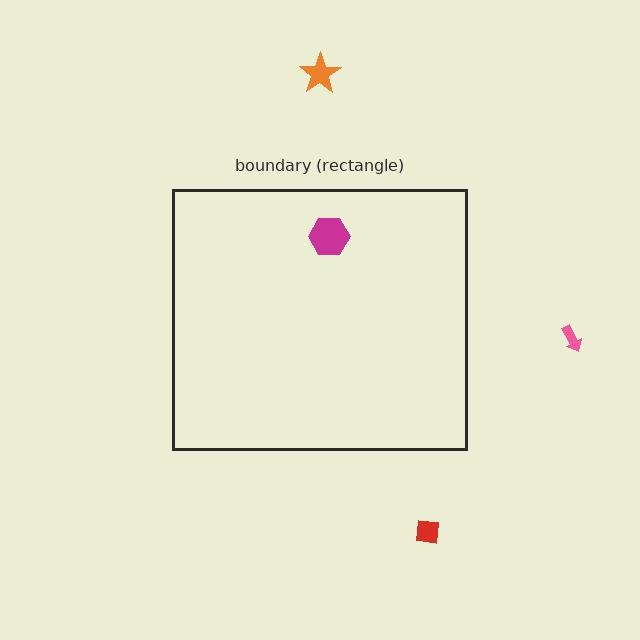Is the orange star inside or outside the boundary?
Outside.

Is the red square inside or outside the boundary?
Outside.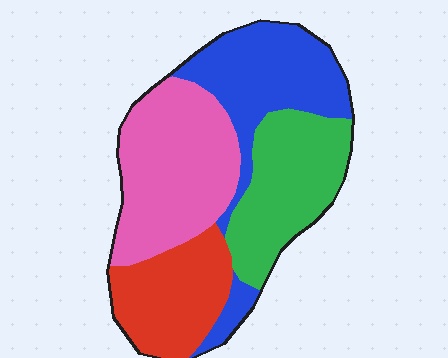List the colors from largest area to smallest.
From largest to smallest: pink, blue, green, red.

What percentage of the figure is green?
Green covers roughly 25% of the figure.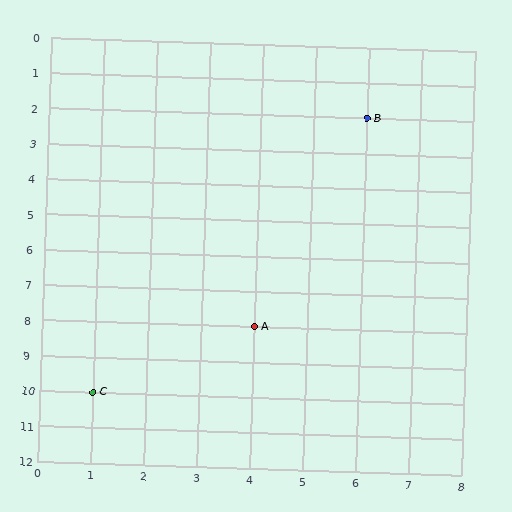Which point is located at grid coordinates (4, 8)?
Point A is at (4, 8).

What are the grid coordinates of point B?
Point B is at grid coordinates (6, 2).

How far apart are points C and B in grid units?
Points C and B are 5 columns and 8 rows apart (about 9.4 grid units diagonally).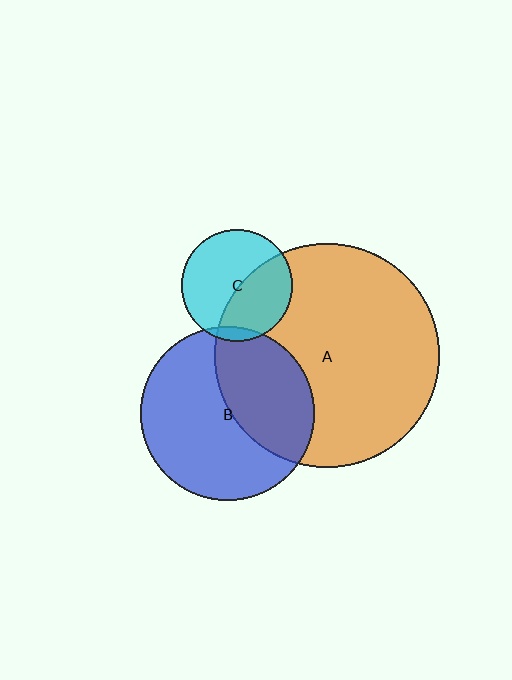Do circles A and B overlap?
Yes.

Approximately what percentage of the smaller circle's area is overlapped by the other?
Approximately 40%.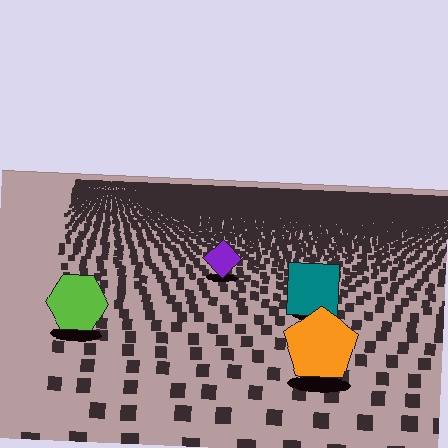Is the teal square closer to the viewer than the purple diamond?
Yes. The teal square is closer — you can tell from the texture gradient: the ground texture is coarser near it.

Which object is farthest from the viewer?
The purple diamond is farthest from the viewer. It appears smaller and the ground texture around it is denser.